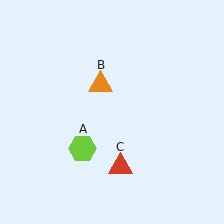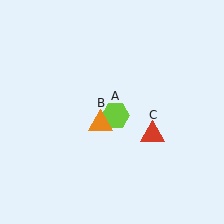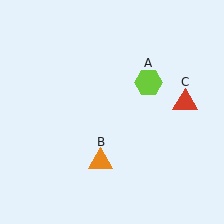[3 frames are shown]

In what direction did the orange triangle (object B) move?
The orange triangle (object B) moved down.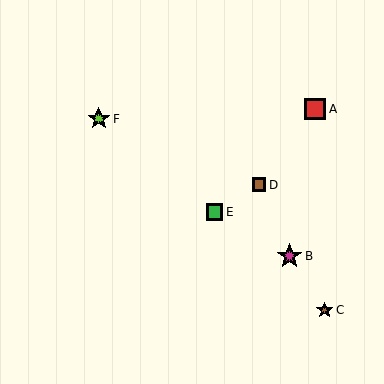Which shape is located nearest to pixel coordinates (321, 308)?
The brown star (labeled C) at (325, 310) is nearest to that location.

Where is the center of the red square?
The center of the red square is at (315, 109).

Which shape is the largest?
The magenta star (labeled B) is the largest.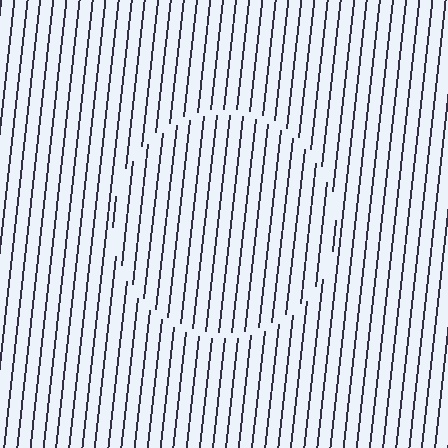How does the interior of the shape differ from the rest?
The interior of the shape contains the same grating, shifted by half a period — the contour is defined by the phase discontinuity where line-ends from the inner and outer gratings abut.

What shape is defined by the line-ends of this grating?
An illusory circle. The interior of the shape contains the same grating, shifted by half a period — the contour is defined by the phase discontinuity where line-ends from the inner and outer gratings abut.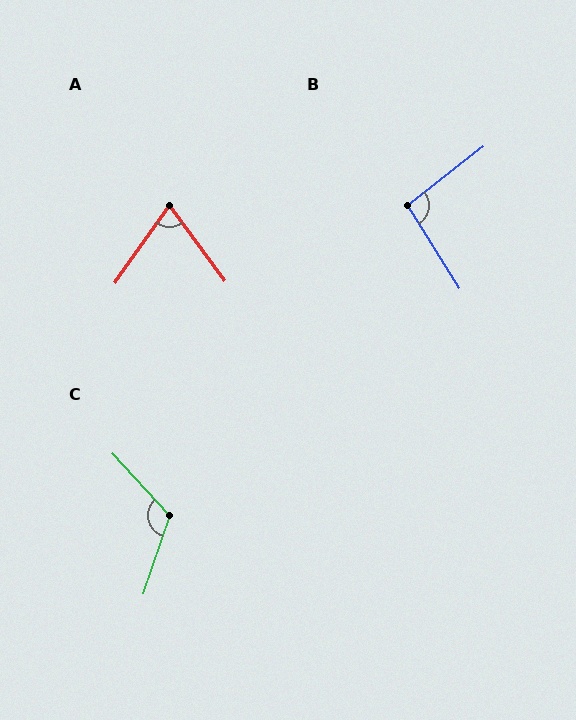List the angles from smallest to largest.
A (71°), B (96°), C (119°).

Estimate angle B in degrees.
Approximately 96 degrees.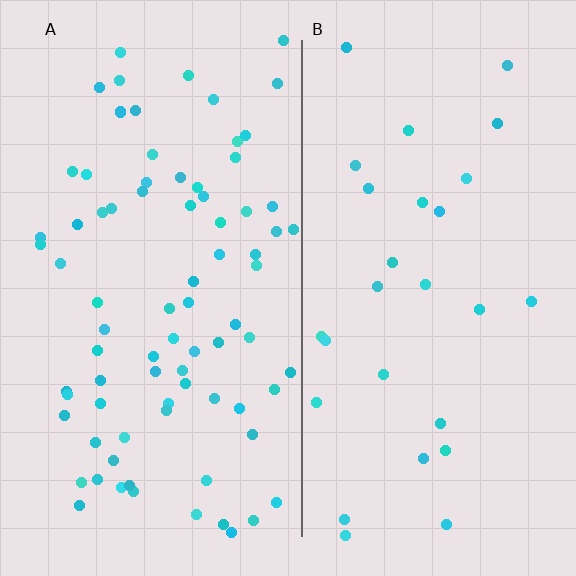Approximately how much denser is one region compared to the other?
Approximately 2.9× — region A over region B.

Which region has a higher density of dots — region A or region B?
A (the left).